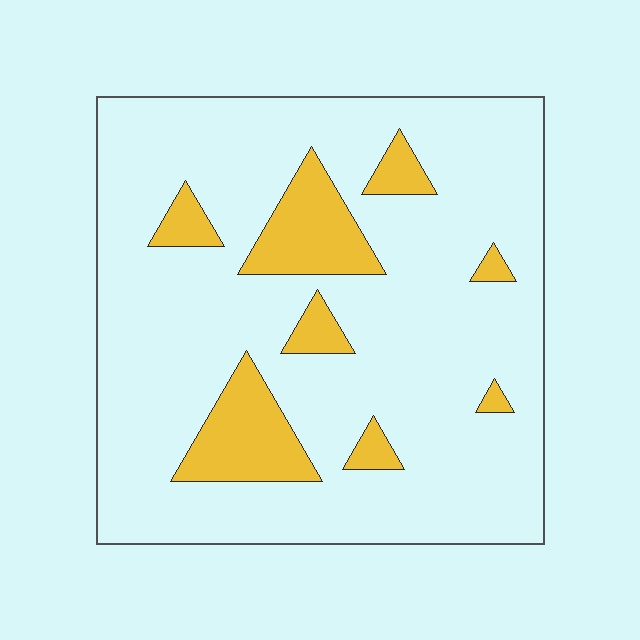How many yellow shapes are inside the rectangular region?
8.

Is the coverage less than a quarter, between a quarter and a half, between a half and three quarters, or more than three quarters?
Less than a quarter.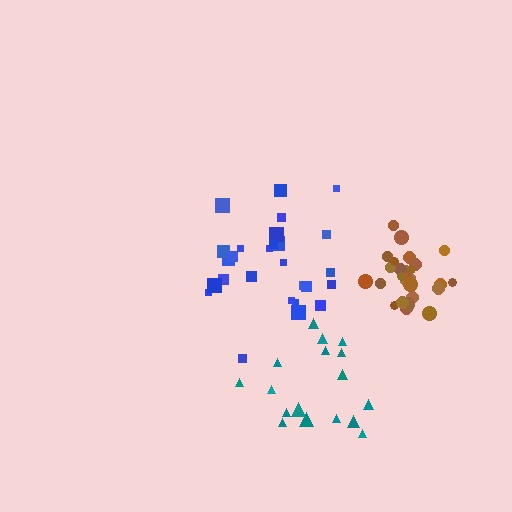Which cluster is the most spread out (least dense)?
Teal.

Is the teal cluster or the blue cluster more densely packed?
Blue.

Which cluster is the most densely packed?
Brown.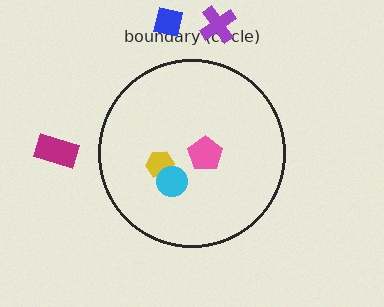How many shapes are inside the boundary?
3 inside, 3 outside.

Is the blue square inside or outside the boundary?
Outside.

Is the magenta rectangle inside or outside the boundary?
Outside.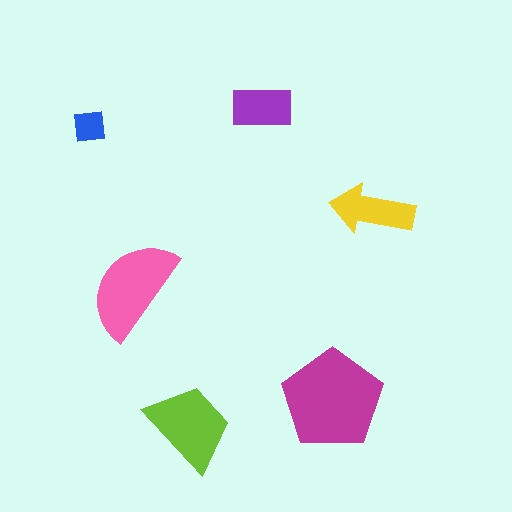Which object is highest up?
The purple rectangle is topmost.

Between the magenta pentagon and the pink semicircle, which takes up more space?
The magenta pentagon.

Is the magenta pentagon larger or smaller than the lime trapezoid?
Larger.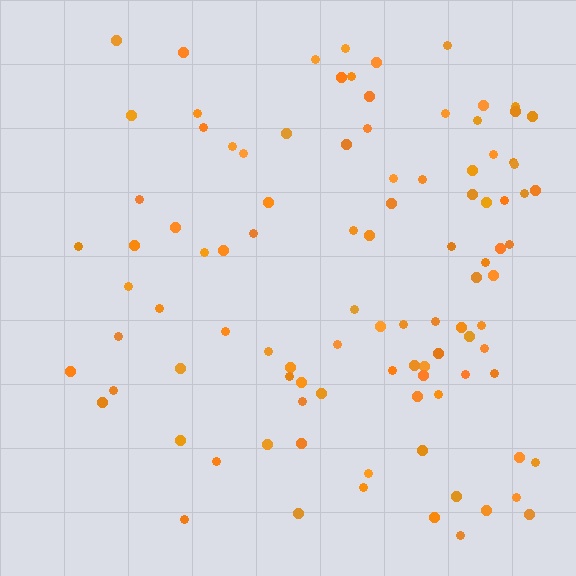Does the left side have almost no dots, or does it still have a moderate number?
Still a moderate number, just noticeably fewer than the right.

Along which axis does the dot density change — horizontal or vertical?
Horizontal.